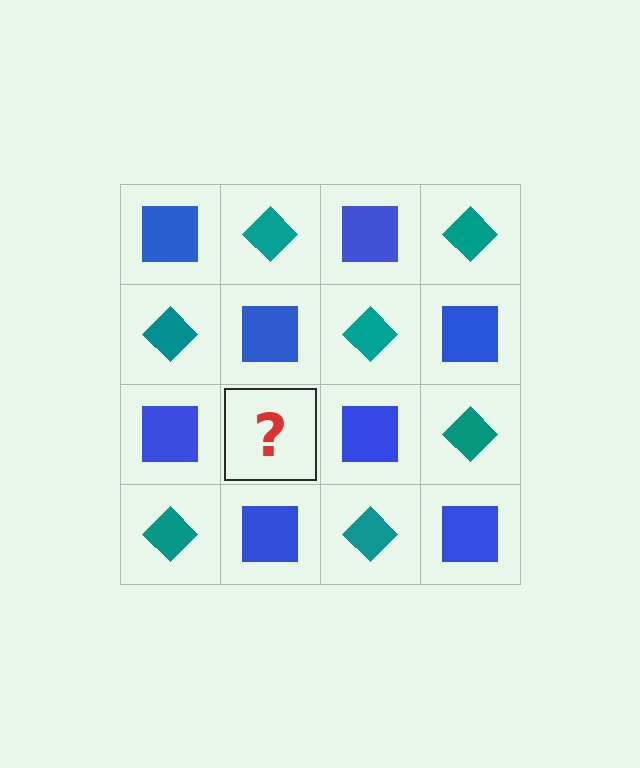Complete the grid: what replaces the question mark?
The question mark should be replaced with a teal diamond.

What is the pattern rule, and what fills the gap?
The rule is that it alternates blue square and teal diamond in a checkerboard pattern. The gap should be filled with a teal diamond.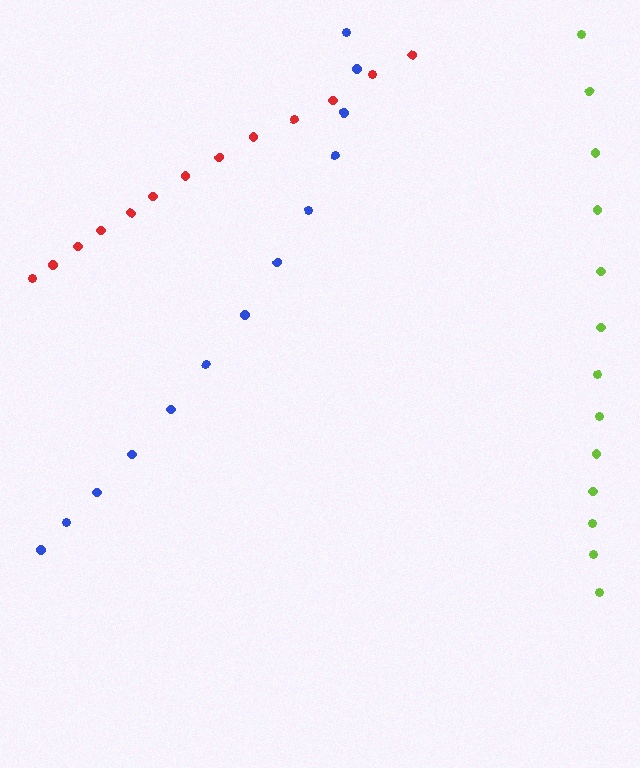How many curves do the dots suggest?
There are 3 distinct paths.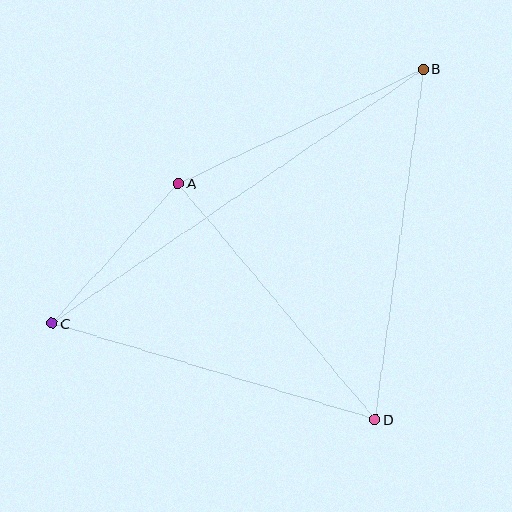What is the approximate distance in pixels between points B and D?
The distance between B and D is approximately 354 pixels.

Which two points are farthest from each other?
Points B and C are farthest from each other.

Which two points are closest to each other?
Points A and C are closest to each other.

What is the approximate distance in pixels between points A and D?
The distance between A and D is approximately 307 pixels.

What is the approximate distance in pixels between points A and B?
The distance between A and B is approximately 270 pixels.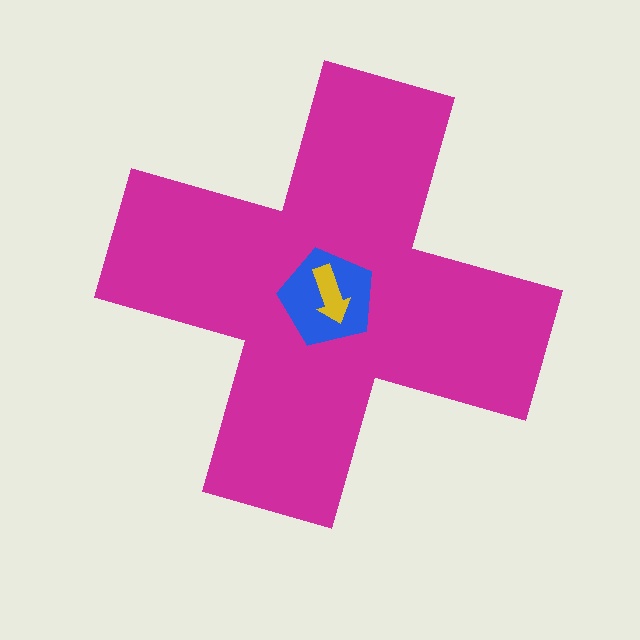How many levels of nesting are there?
3.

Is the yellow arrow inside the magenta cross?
Yes.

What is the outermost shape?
The magenta cross.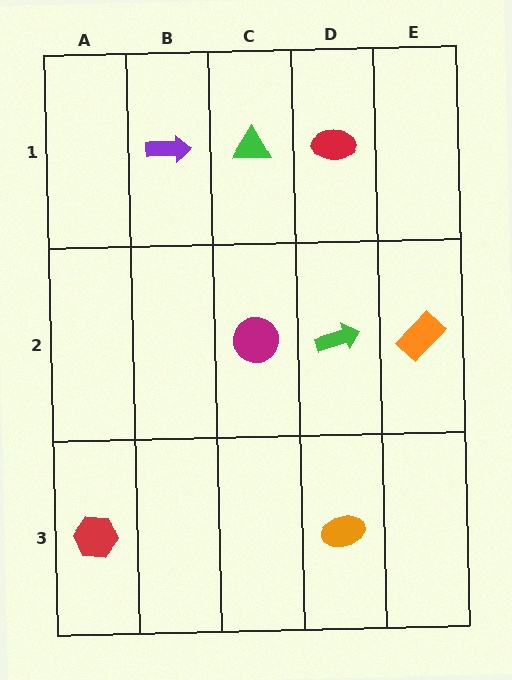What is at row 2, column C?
A magenta circle.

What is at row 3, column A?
A red hexagon.